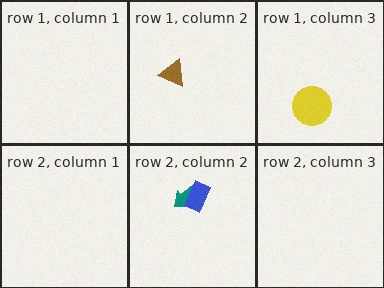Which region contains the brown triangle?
The row 1, column 2 region.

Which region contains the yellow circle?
The row 1, column 3 region.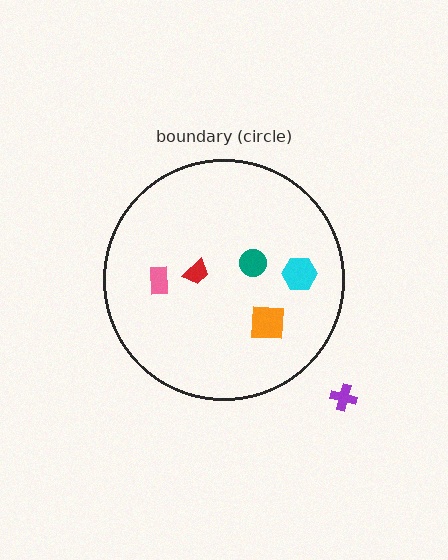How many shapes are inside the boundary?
5 inside, 1 outside.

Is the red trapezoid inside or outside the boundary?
Inside.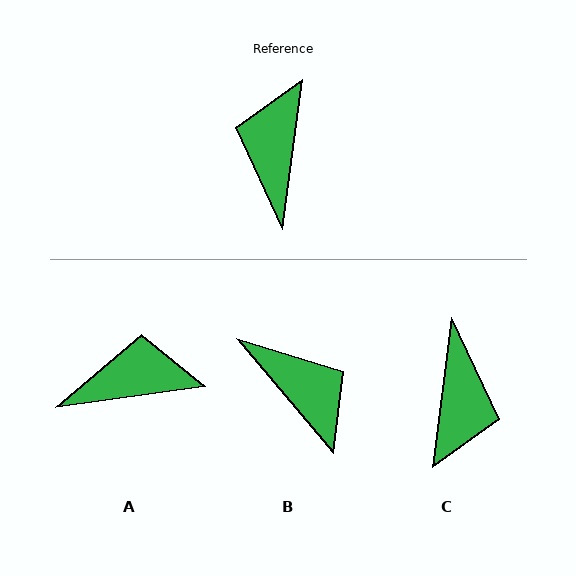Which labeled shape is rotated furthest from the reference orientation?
C, about 180 degrees away.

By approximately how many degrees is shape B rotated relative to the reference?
Approximately 132 degrees clockwise.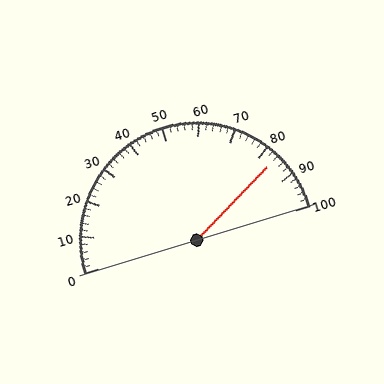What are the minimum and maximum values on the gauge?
The gauge ranges from 0 to 100.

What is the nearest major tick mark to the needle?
The nearest major tick mark is 80.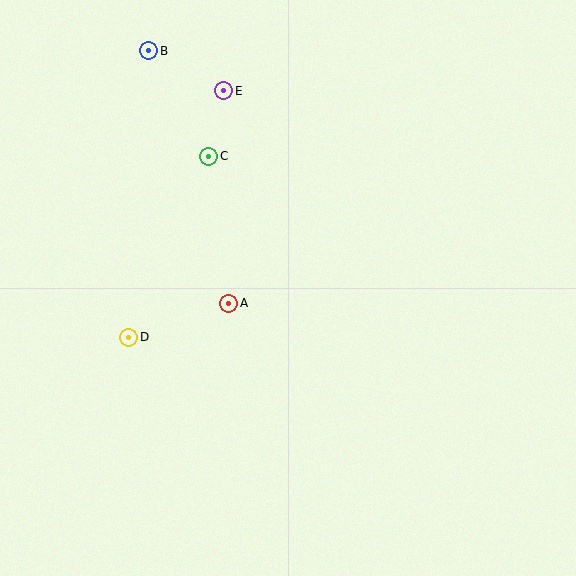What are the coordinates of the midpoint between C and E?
The midpoint between C and E is at (216, 123).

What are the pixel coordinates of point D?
Point D is at (129, 337).